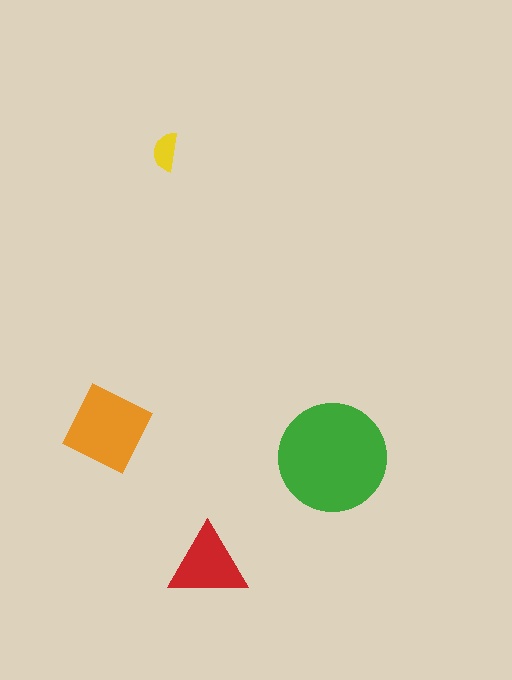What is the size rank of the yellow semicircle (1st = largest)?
4th.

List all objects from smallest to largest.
The yellow semicircle, the red triangle, the orange square, the green circle.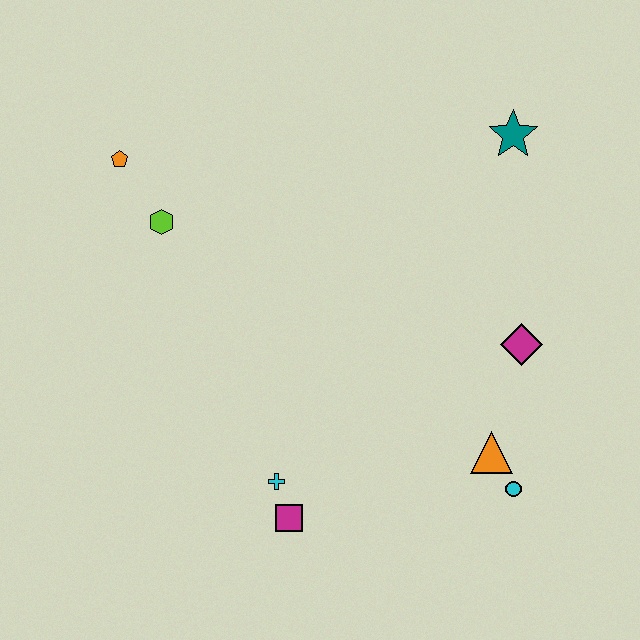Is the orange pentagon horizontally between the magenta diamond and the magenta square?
No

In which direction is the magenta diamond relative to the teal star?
The magenta diamond is below the teal star.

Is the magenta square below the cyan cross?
Yes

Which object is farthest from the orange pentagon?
The cyan circle is farthest from the orange pentagon.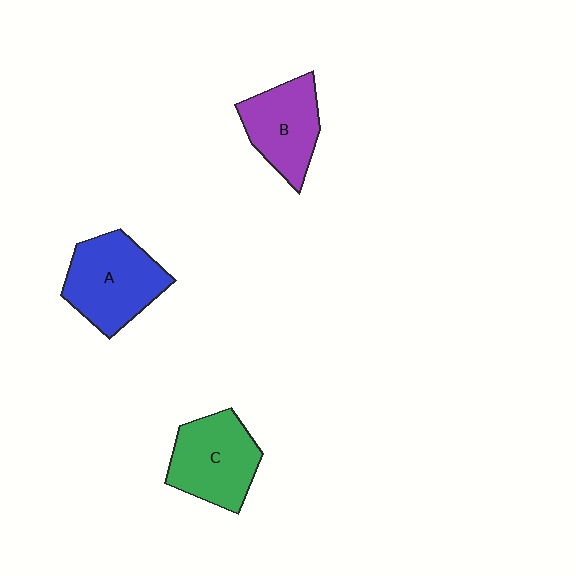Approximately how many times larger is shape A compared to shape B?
Approximately 1.2 times.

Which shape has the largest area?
Shape A (blue).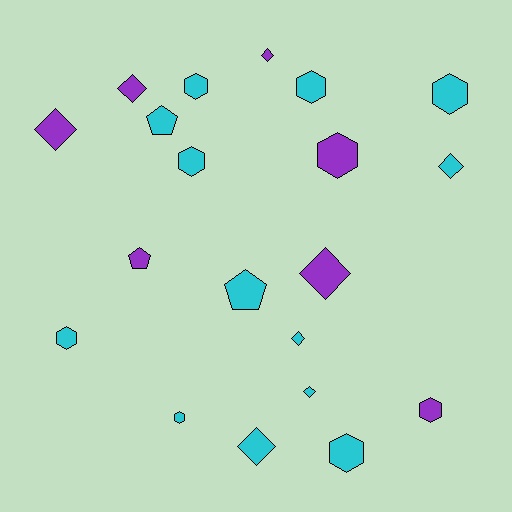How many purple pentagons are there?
There is 1 purple pentagon.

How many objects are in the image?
There are 20 objects.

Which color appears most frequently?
Cyan, with 13 objects.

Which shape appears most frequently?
Hexagon, with 9 objects.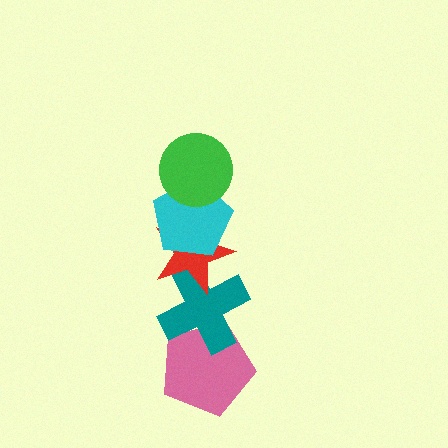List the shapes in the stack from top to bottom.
From top to bottom: the green circle, the cyan pentagon, the red star, the teal cross, the pink pentagon.